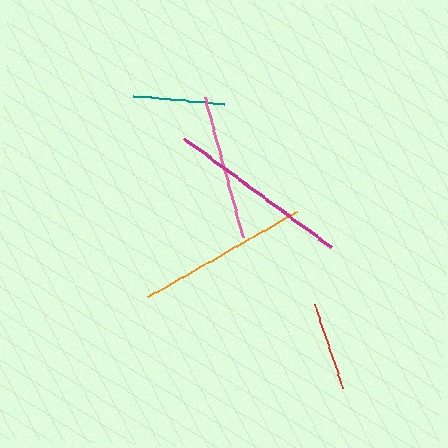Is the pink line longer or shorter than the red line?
The pink line is longer than the red line.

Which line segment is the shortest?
The red line is the shortest at approximately 88 pixels.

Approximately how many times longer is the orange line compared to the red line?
The orange line is approximately 2.0 times the length of the red line.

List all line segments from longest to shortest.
From longest to shortest: magenta, orange, pink, teal, red.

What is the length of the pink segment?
The pink segment is approximately 144 pixels long.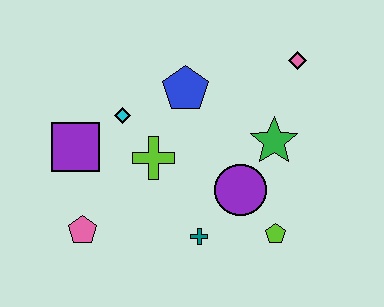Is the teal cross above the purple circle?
No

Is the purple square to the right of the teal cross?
No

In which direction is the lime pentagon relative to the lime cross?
The lime pentagon is to the right of the lime cross.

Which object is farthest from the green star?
The pink pentagon is farthest from the green star.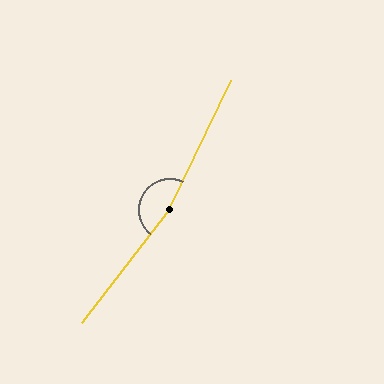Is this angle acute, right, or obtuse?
It is obtuse.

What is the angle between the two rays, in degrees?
Approximately 167 degrees.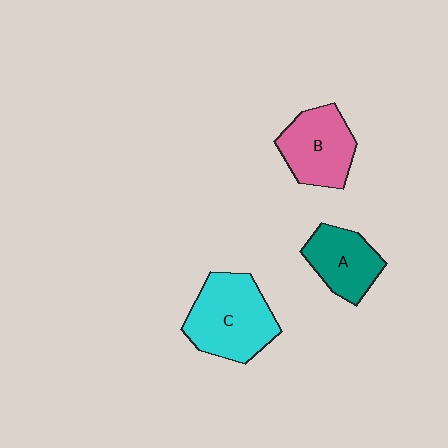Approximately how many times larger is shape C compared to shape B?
Approximately 1.3 times.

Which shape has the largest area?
Shape C (cyan).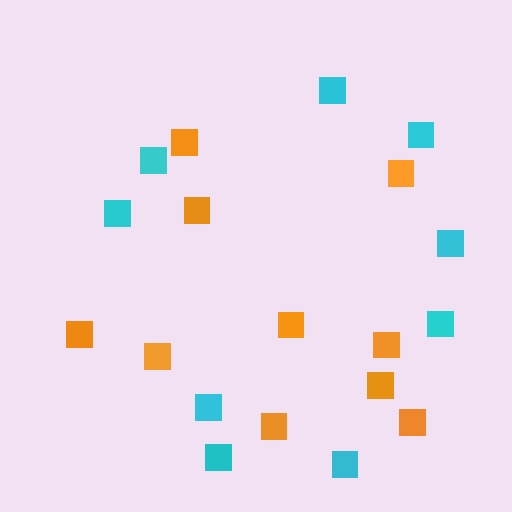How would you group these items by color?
There are 2 groups: one group of orange squares (10) and one group of cyan squares (9).